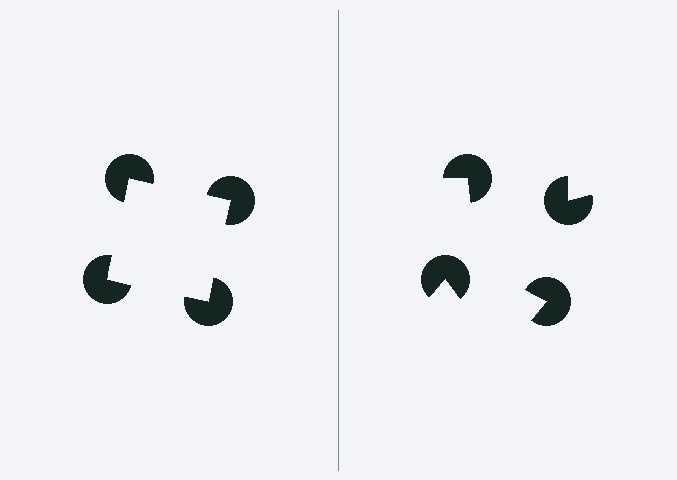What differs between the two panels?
The pac-man discs are positioned identically on both sides; only the wedge orientations differ. On the left they align to a square; on the right they are misaligned.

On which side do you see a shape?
An illusory square appears on the left side. On the right side the wedge cuts are rotated, so no coherent shape forms.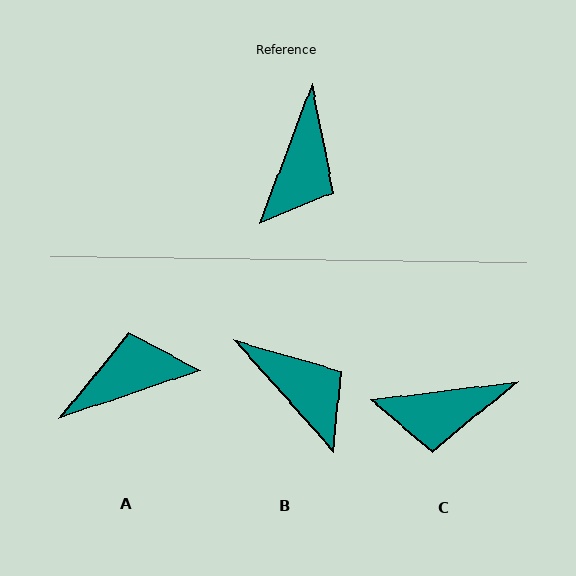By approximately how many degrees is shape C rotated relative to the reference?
Approximately 62 degrees clockwise.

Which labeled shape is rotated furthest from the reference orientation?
A, about 129 degrees away.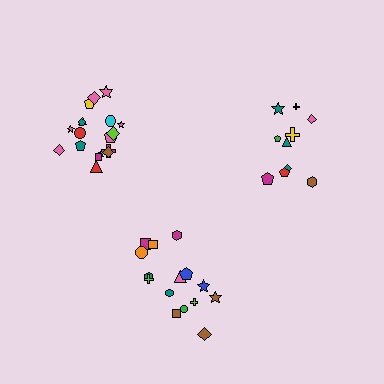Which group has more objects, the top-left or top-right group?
The top-left group.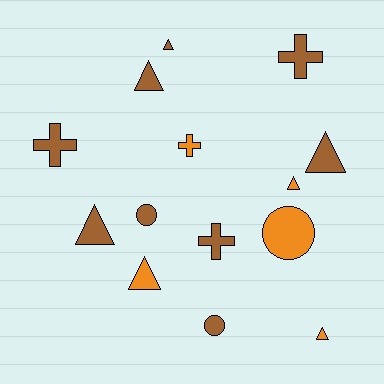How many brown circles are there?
There are 2 brown circles.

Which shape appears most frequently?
Triangle, with 7 objects.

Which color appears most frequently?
Brown, with 9 objects.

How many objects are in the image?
There are 14 objects.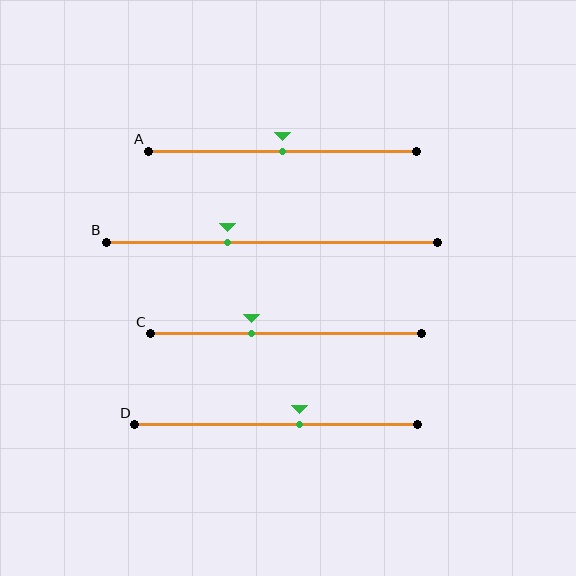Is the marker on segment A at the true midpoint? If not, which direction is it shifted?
Yes, the marker on segment A is at the true midpoint.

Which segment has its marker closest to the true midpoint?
Segment A has its marker closest to the true midpoint.